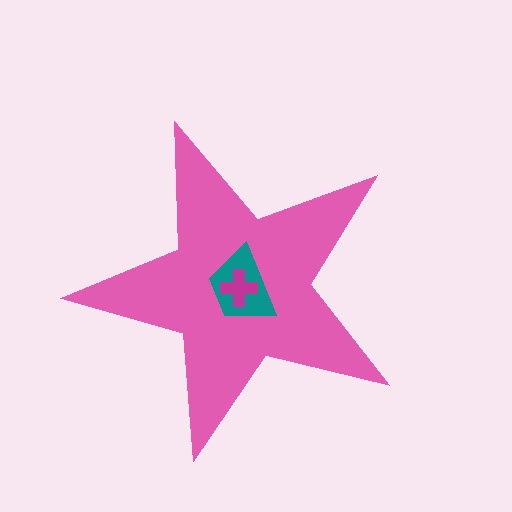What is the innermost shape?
The magenta cross.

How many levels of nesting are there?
3.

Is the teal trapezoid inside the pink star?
Yes.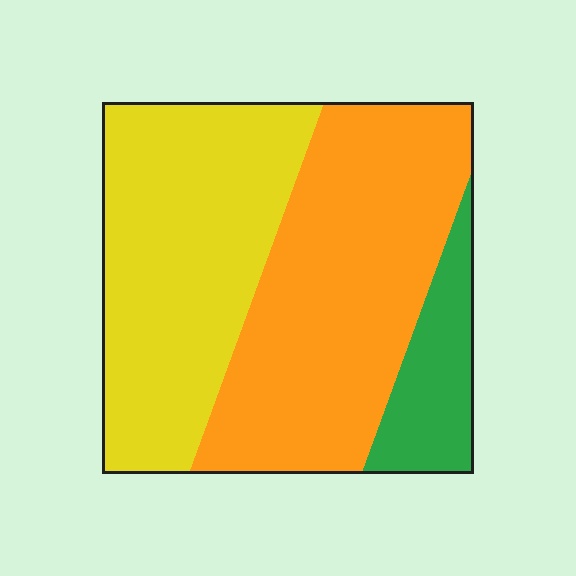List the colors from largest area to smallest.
From largest to smallest: orange, yellow, green.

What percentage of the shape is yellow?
Yellow covers 42% of the shape.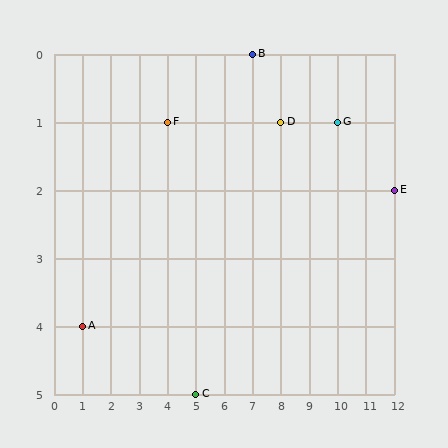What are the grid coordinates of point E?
Point E is at grid coordinates (12, 2).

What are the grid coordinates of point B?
Point B is at grid coordinates (7, 0).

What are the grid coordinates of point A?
Point A is at grid coordinates (1, 4).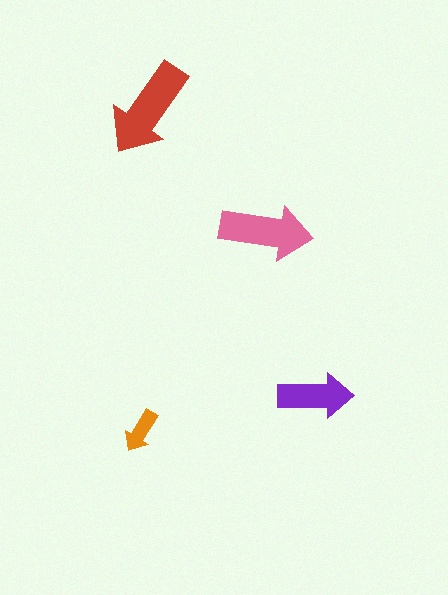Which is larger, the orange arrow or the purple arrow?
The purple one.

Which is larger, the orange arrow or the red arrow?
The red one.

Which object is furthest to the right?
The purple arrow is rightmost.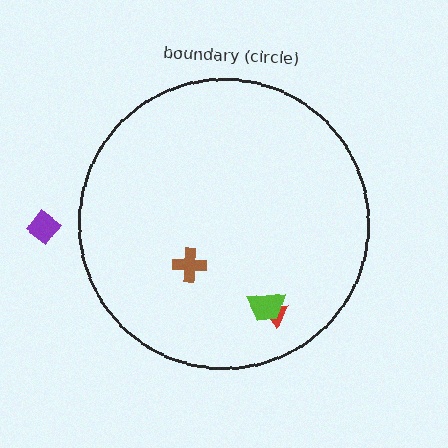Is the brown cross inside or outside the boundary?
Inside.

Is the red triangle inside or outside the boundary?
Inside.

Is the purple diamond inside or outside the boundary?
Outside.